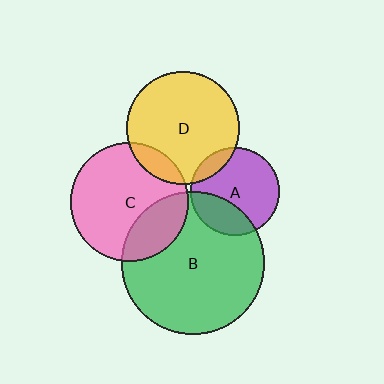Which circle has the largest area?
Circle B (green).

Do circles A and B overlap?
Yes.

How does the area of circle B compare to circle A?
Approximately 2.6 times.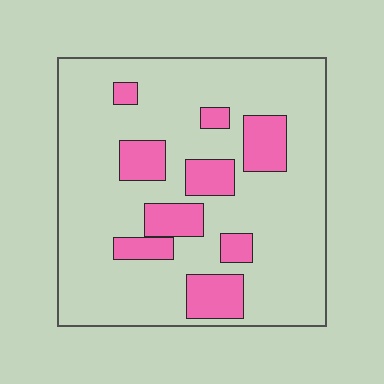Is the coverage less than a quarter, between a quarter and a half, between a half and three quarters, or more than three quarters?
Less than a quarter.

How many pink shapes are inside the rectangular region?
9.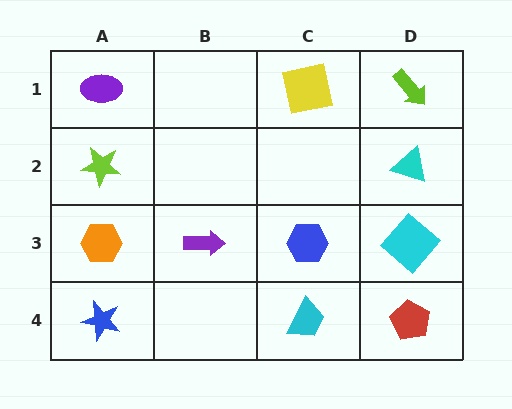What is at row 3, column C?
A blue hexagon.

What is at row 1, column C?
A yellow square.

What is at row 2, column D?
A cyan triangle.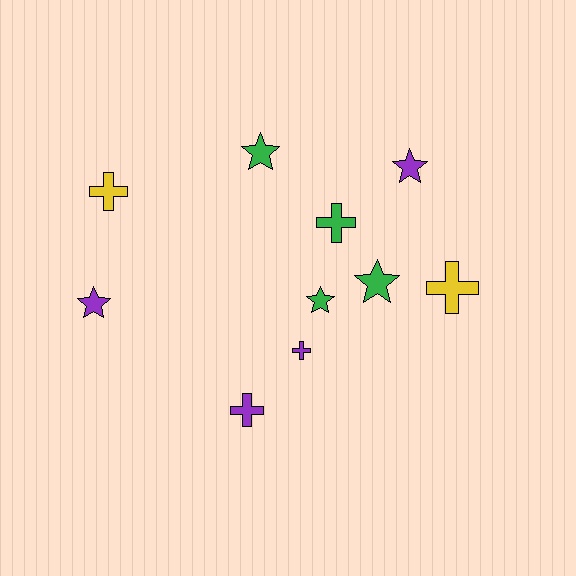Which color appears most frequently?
Green, with 4 objects.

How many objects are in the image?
There are 10 objects.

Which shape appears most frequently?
Cross, with 5 objects.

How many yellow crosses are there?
There are 2 yellow crosses.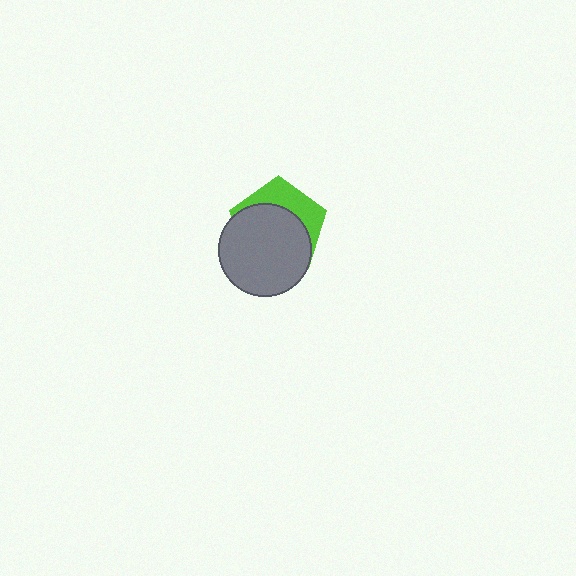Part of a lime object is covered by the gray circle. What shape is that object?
It is a pentagon.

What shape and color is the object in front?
The object in front is a gray circle.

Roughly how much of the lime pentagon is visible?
A small part of it is visible (roughly 33%).